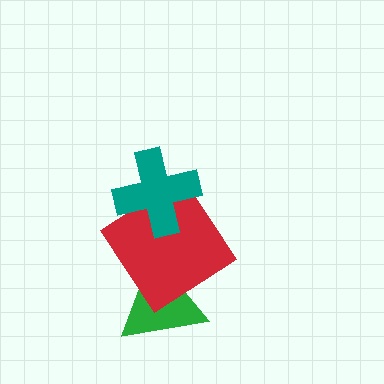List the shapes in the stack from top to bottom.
From top to bottom: the teal cross, the red diamond, the green triangle.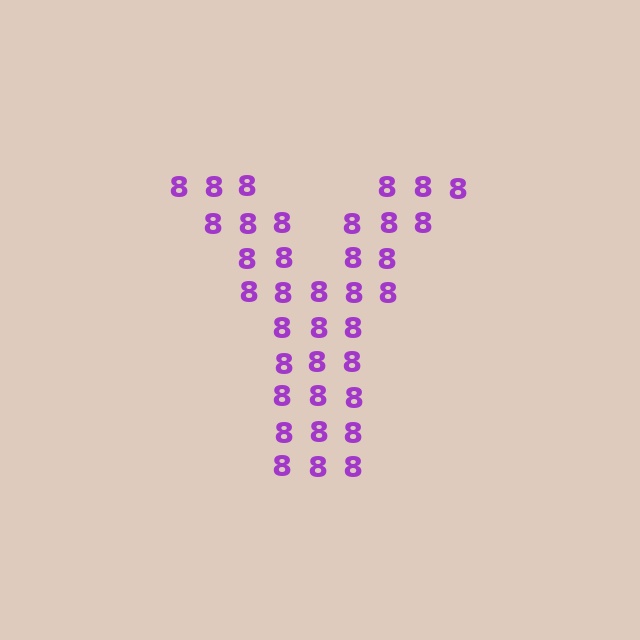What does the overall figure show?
The overall figure shows the letter Y.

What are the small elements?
The small elements are digit 8's.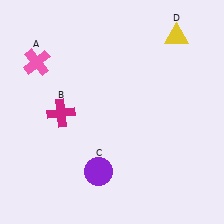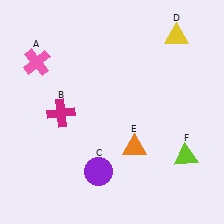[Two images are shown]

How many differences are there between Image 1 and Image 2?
There are 2 differences between the two images.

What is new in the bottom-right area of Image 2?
A lime triangle (F) was added in the bottom-right area of Image 2.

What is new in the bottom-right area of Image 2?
An orange triangle (E) was added in the bottom-right area of Image 2.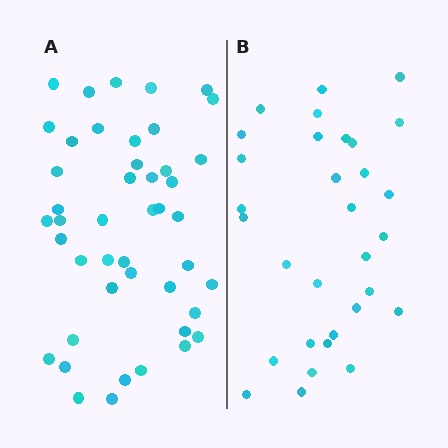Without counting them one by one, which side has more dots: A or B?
Region A (the left region) has more dots.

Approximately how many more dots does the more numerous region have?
Region A has approximately 15 more dots than region B.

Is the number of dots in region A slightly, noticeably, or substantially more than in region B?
Region A has substantially more. The ratio is roughly 1.5 to 1.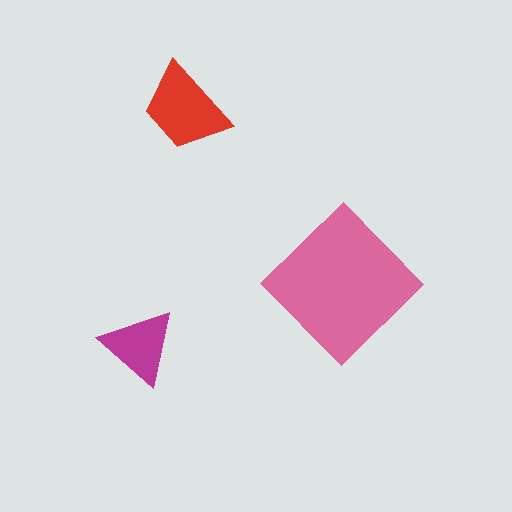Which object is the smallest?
The magenta triangle.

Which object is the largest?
The pink diamond.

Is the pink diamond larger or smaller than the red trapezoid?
Larger.